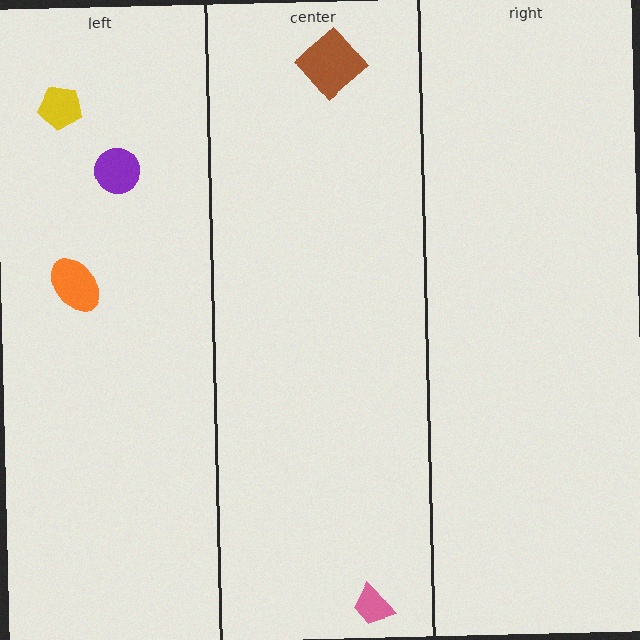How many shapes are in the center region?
2.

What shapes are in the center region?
The brown diamond, the pink trapezoid.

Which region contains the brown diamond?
The center region.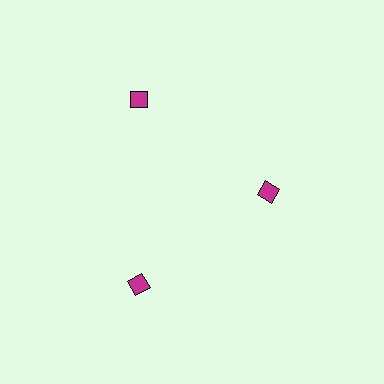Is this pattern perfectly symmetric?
No. The 3 magenta diamonds are arranged in a ring, but one element near the 3 o'clock position is pulled inward toward the center, breaking the 3-fold rotational symmetry.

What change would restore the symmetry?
The symmetry would be restored by moving it outward, back onto the ring so that all 3 diamonds sit at equal angles and equal distance from the center.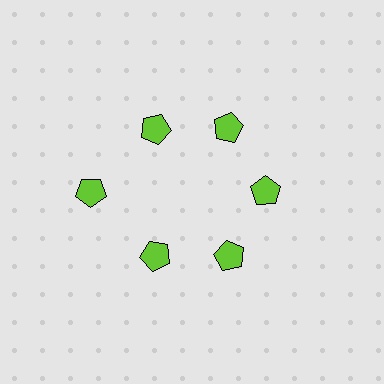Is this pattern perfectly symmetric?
No. The 6 lime pentagons are arranged in a ring, but one element near the 9 o'clock position is pushed outward from the center, breaking the 6-fold rotational symmetry.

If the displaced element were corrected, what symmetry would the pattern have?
It would have 6-fold rotational symmetry — the pattern would map onto itself every 60 degrees.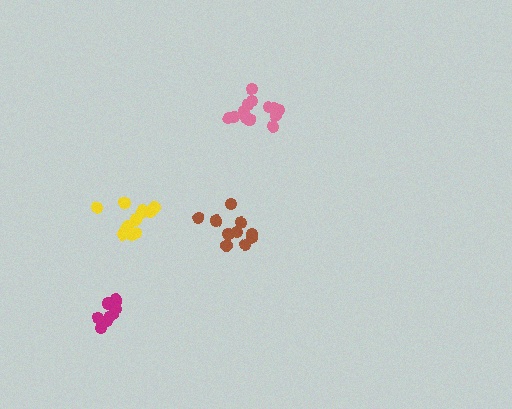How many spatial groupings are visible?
There are 4 spatial groupings.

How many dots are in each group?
Group 1: 10 dots, Group 2: 13 dots, Group 3: 12 dots, Group 4: 11 dots (46 total).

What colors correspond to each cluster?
The clusters are colored: brown, pink, yellow, magenta.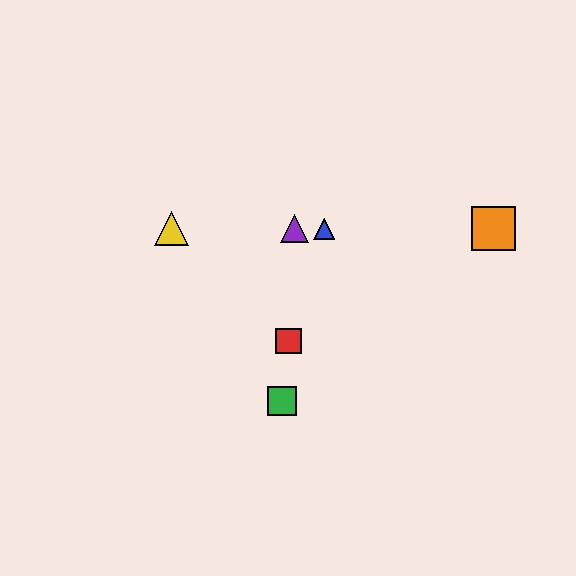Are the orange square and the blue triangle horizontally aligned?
Yes, both are at y≈229.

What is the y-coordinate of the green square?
The green square is at y≈401.